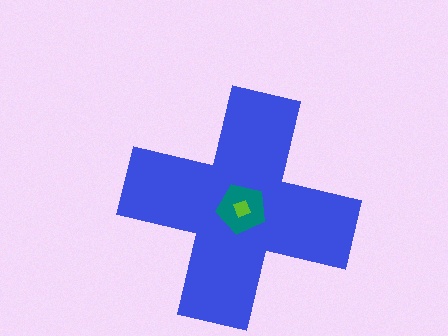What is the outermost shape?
The blue cross.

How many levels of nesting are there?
3.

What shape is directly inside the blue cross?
The teal pentagon.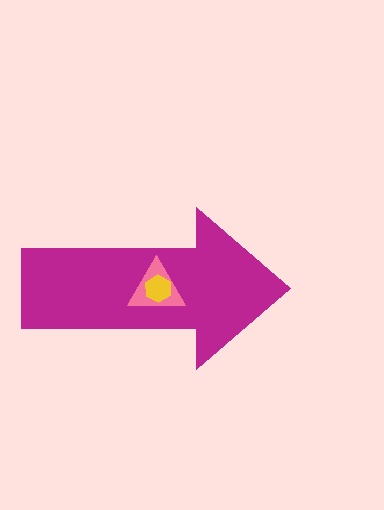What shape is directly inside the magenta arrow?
The pink triangle.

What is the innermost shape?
The yellow hexagon.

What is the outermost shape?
The magenta arrow.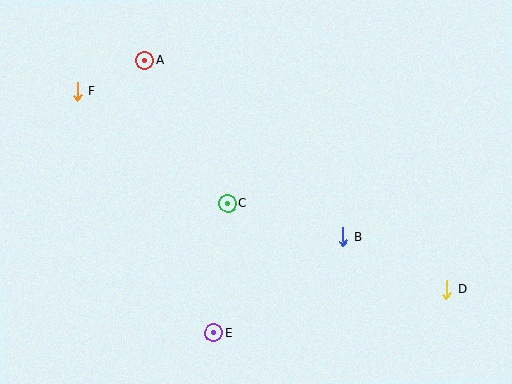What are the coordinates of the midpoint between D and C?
The midpoint between D and C is at (337, 247).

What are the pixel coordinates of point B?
Point B is at (343, 237).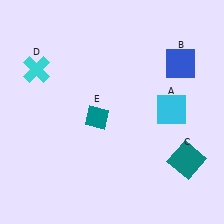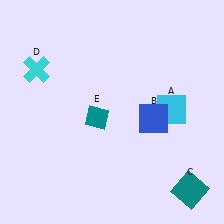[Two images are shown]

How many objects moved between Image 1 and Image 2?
2 objects moved between the two images.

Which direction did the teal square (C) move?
The teal square (C) moved down.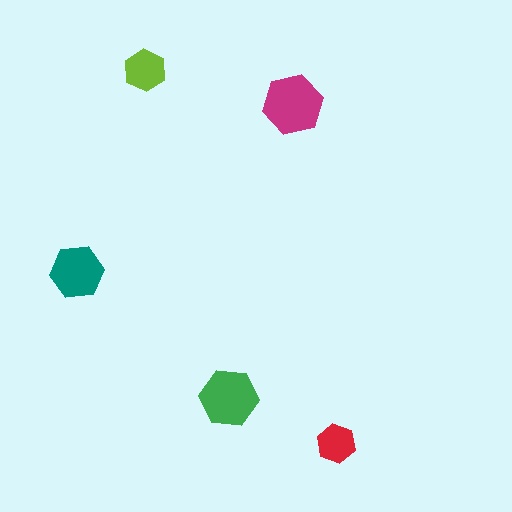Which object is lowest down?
The red hexagon is bottommost.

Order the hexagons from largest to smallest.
the magenta one, the green one, the teal one, the lime one, the red one.